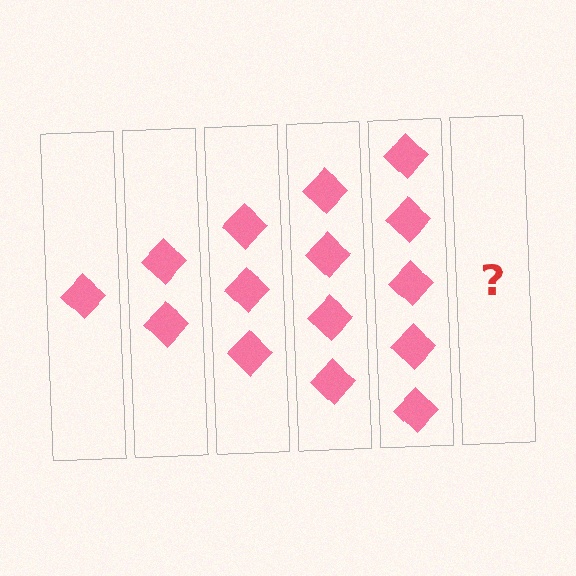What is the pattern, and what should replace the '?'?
The pattern is that each step adds one more diamond. The '?' should be 6 diamonds.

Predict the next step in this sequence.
The next step is 6 diamonds.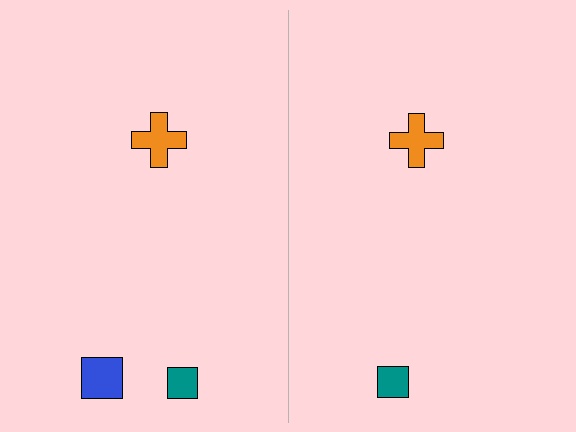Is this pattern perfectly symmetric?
No, the pattern is not perfectly symmetric. A blue square is missing from the right side.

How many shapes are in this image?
There are 5 shapes in this image.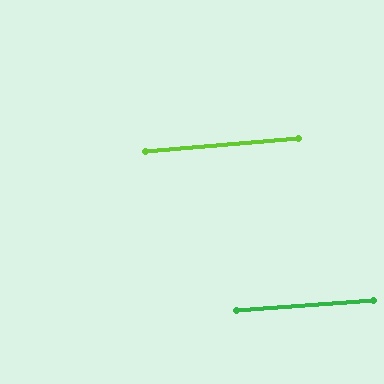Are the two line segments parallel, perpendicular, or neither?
Parallel — their directions differ by only 0.7°.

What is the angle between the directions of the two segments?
Approximately 1 degree.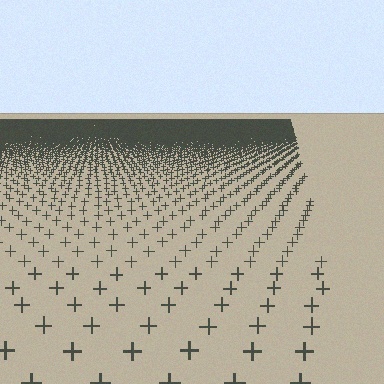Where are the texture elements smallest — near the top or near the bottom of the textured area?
Near the top.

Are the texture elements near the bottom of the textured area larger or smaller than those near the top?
Larger. Near the bottom, elements are closer to the viewer and appear at a bigger on-screen size.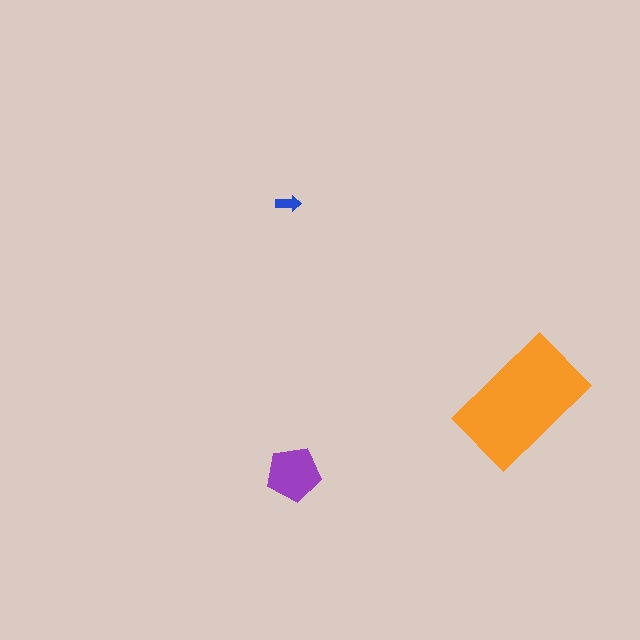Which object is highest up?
The blue arrow is topmost.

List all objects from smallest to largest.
The blue arrow, the purple pentagon, the orange rectangle.